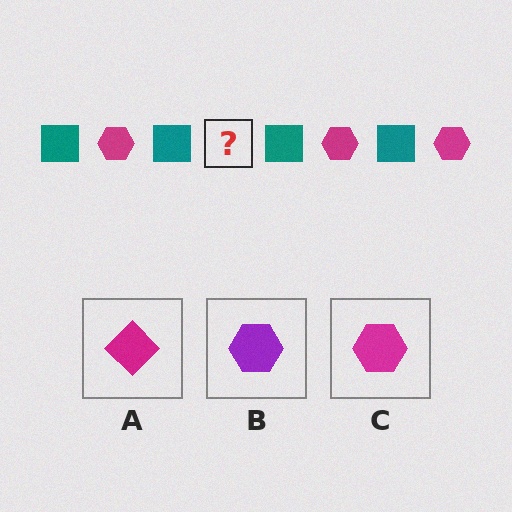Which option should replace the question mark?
Option C.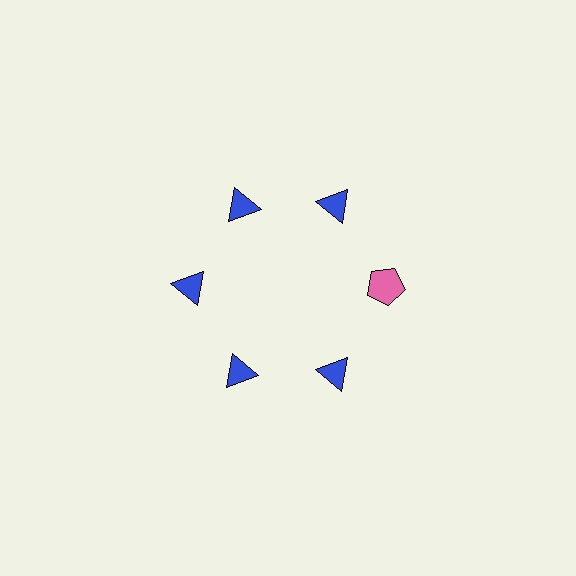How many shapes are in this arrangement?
There are 6 shapes arranged in a ring pattern.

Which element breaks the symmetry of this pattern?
The pink pentagon at roughly the 3 o'clock position breaks the symmetry. All other shapes are blue triangles.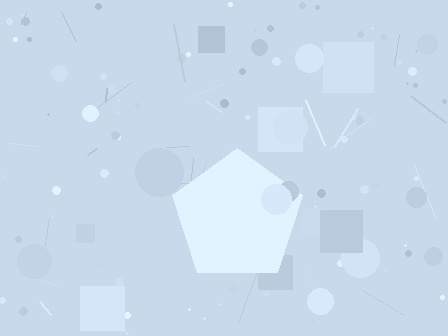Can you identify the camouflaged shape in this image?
The camouflaged shape is a pentagon.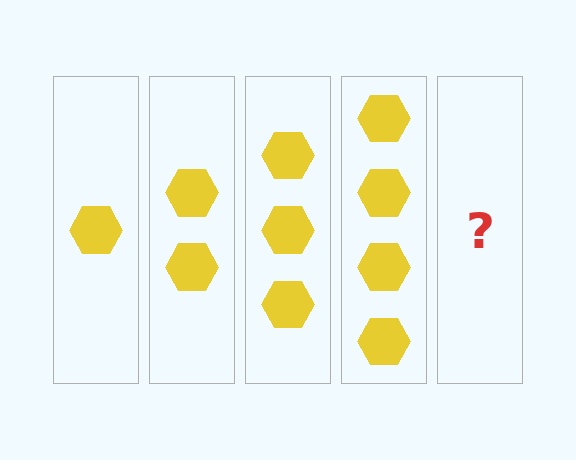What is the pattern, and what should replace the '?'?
The pattern is that each step adds one more hexagon. The '?' should be 5 hexagons.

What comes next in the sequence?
The next element should be 5 hexagons.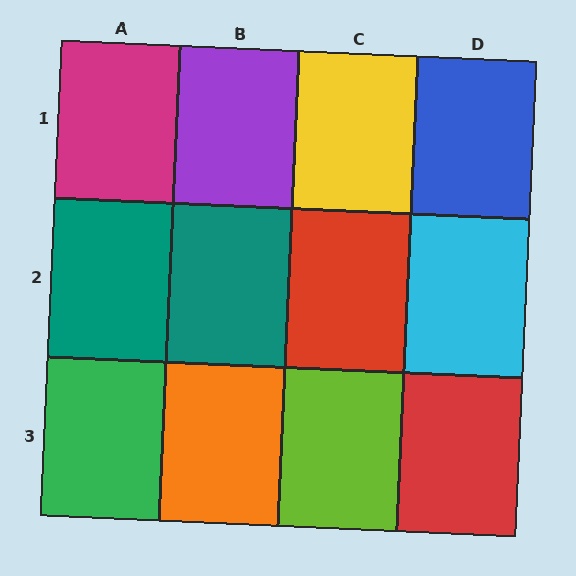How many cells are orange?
1 cell is orange.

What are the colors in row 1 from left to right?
Magenta, purple, yellow, blue.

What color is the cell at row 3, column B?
Orange.